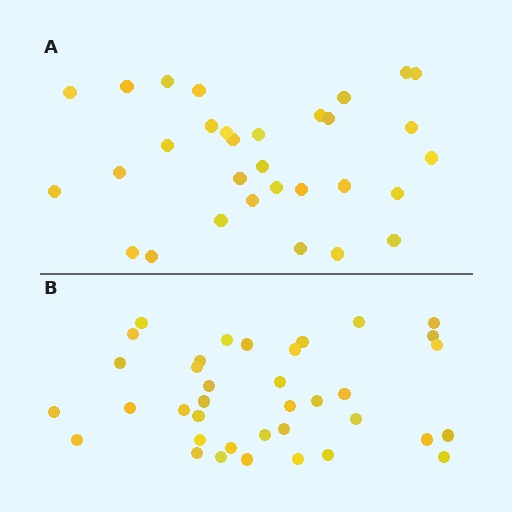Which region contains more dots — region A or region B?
Region B (the bottom region) has more dots.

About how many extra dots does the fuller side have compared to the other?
Region B has about 6 more dots than region A.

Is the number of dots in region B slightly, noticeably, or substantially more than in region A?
Region B has only slightly more — the two regions are fairly close. The ratio is roughly 1.2 to 1.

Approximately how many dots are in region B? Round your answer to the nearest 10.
About 40 dots. (The exact count is 37, which rounds to 40.)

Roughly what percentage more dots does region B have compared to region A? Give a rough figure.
About 20% more.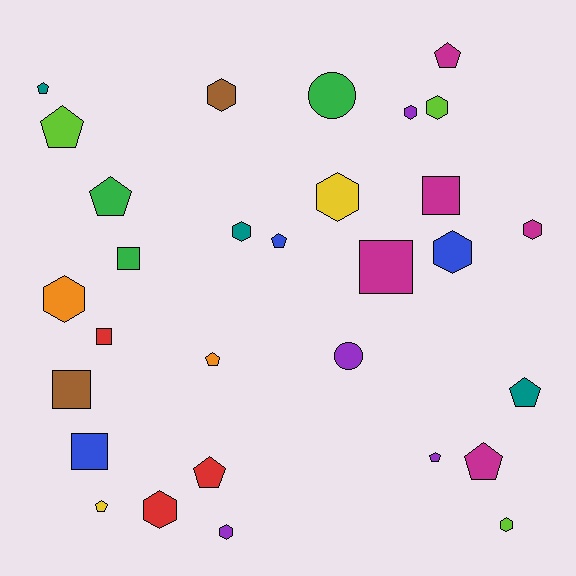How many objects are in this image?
There are 30 objects.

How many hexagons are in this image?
There are 11 hexagons.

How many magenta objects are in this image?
There are 5 magenta objects.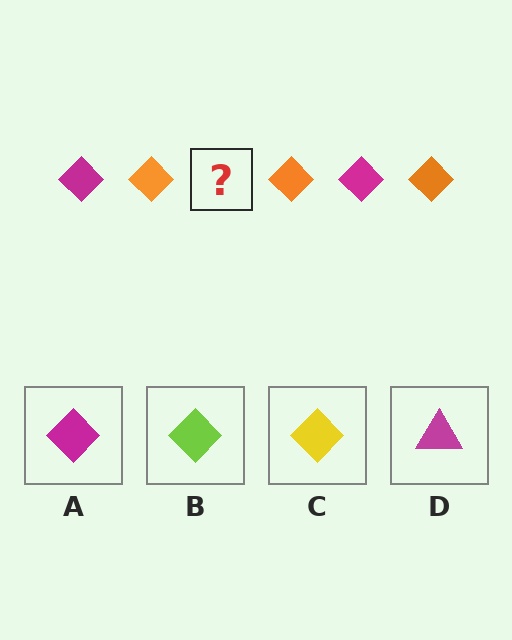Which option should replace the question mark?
Option A.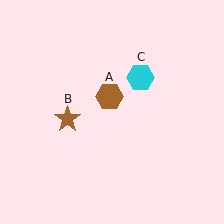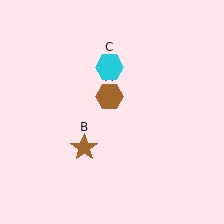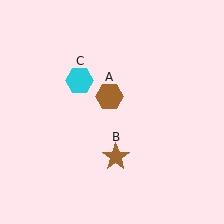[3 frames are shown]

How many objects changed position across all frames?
2 objects changed position: brown star (object B), cyan hexagon (object C).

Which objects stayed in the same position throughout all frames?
Brown hexagon (object A) remained stationary.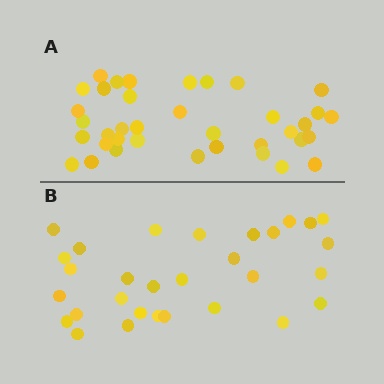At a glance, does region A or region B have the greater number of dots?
Region A (the top region) has more dots.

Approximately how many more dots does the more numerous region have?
Region A has roughly 8 or so more dots than region B.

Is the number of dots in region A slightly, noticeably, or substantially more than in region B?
Region A has only slightly more — the two regions are fairly close. The ratio is roughly 1.2 to 1.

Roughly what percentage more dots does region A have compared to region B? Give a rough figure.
About 25% more.